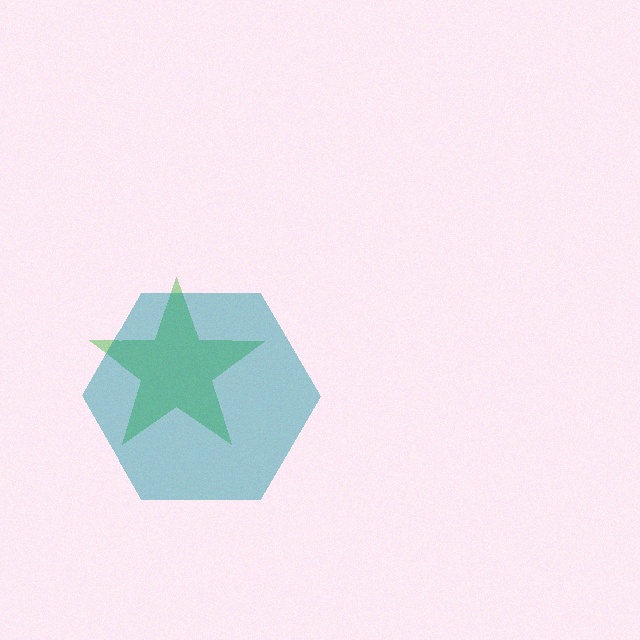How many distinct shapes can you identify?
There are 2 distinct shapes: a green star, a teal hexagon.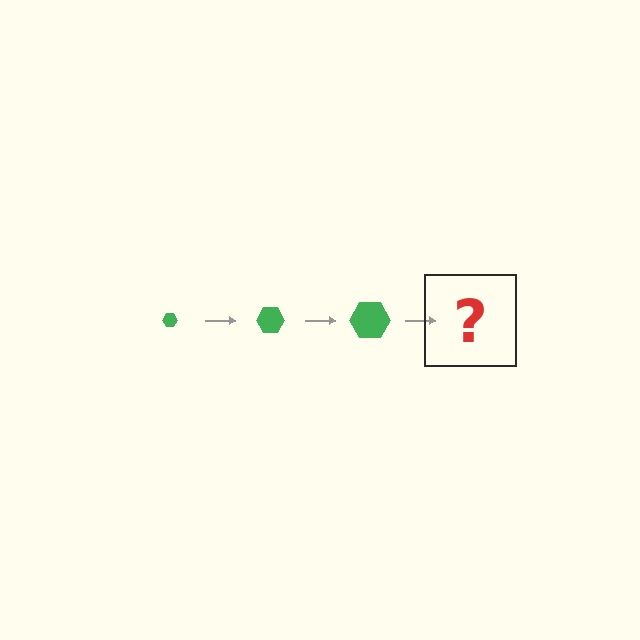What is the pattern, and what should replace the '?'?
The pattern is that the hexagon gets progressively larger each step. The '?' should be a green hexagon, larger than the previous one.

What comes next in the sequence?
The next element should be a green hexagon, larger than the previous one.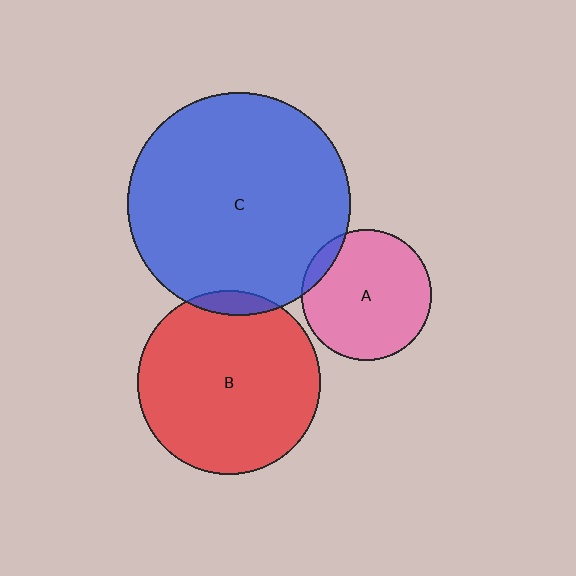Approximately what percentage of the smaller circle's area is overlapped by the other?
Approximately 5%.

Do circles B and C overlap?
Yes.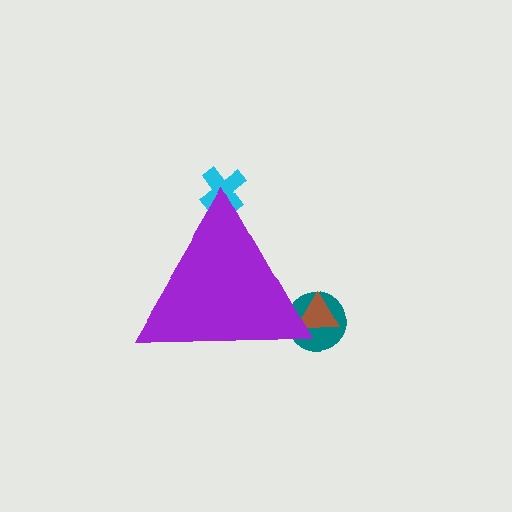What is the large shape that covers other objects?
A purple triangle.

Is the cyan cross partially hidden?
Yes, the cyan cross is partially hidden behind the purple triangle.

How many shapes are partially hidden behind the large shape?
3 shapes are partially hidden.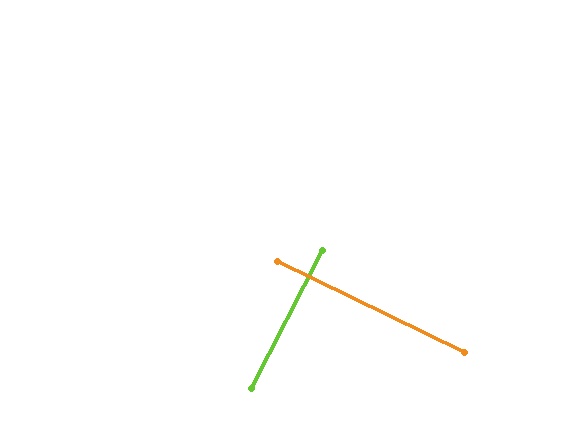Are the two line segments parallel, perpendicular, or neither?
Perpendicular — they meet at approximately 89°.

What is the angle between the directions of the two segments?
Approximately 89 degrees.